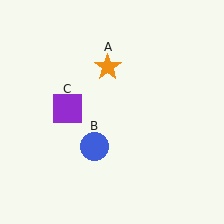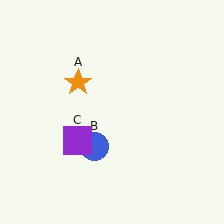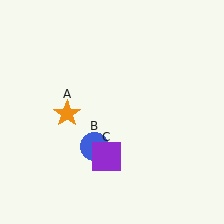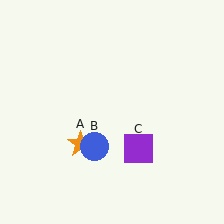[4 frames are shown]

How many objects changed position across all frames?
2 objects changed position: orange star (object A), purple square (object C).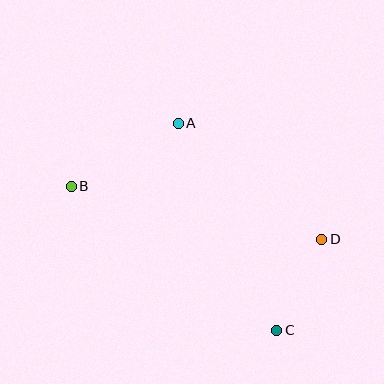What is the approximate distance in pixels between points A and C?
The distance between A and C is approximately 229 pixels.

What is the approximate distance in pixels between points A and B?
The distance between A and B is approximately 124 pixels.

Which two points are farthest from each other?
Points B and D are farthest from each other.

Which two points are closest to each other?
Points C and D are closest to each other.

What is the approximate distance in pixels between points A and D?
The distance between A and D is approximately 184 pixels.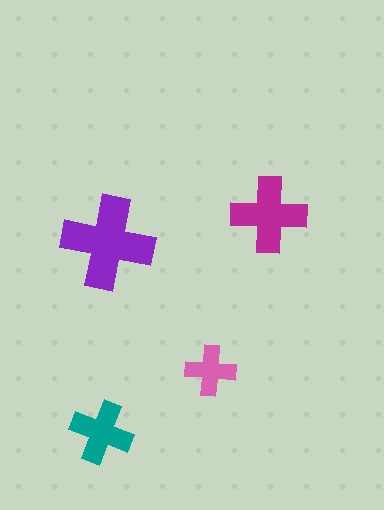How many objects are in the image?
There are 4 objects in the image.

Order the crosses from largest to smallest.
the purple one, the magenta one, the teal one, the pink one.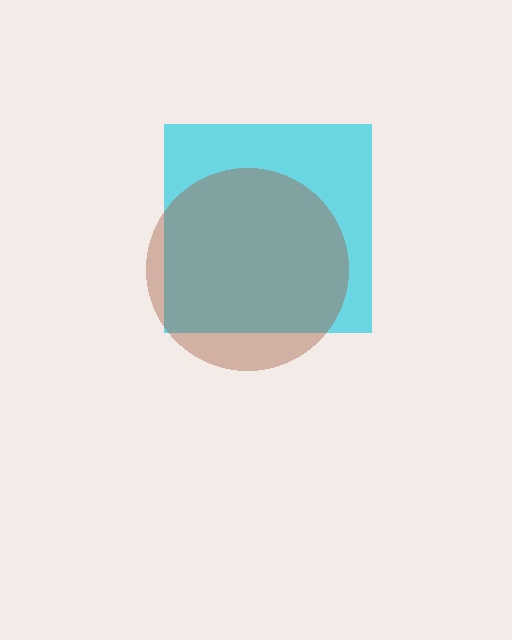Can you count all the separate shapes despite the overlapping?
Yes, there are 2 separate shapes.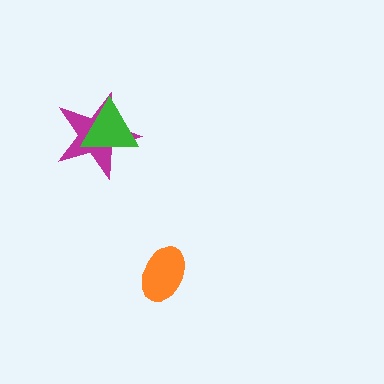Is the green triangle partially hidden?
No, no other shape covers it.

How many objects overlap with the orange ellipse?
0 objects overlap with the orange ellipse.